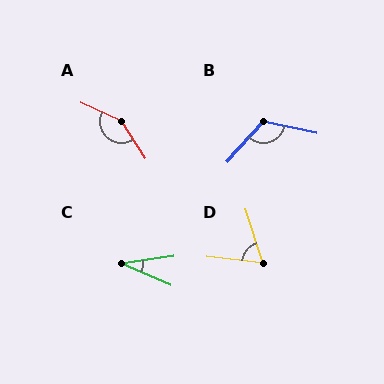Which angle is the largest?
A, at approximately 147 degrees.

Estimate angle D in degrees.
Approximately 65 degrees.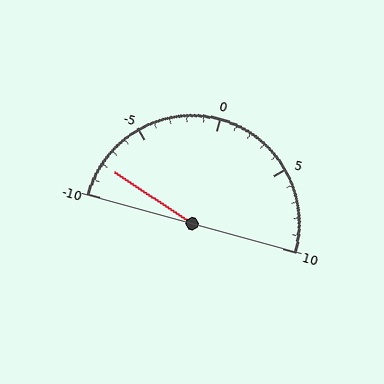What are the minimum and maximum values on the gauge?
The gauge ranges from -10 to 10.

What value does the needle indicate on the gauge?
The needle indicates approximately -8.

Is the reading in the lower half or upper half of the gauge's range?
The reading is in the lower half of the range (-10 to 10).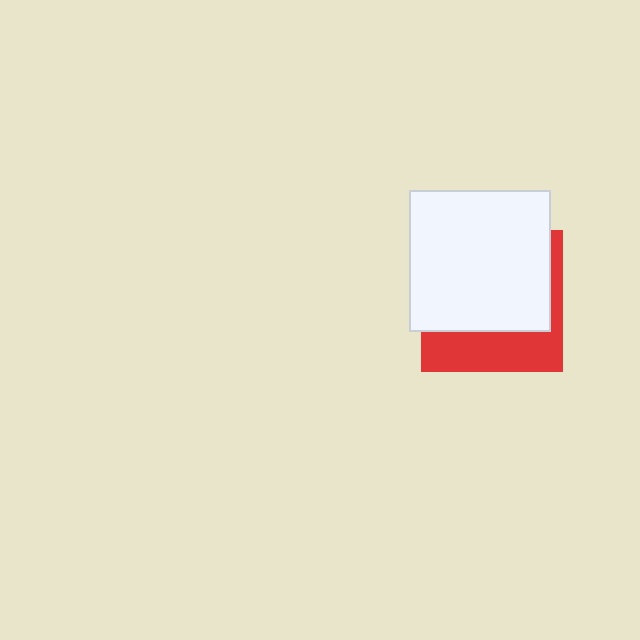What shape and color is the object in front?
The object in front is a white square.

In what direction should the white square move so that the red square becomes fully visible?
The white square should move up. That is the shortest direction to clear the overlap and leave the red square fully visible.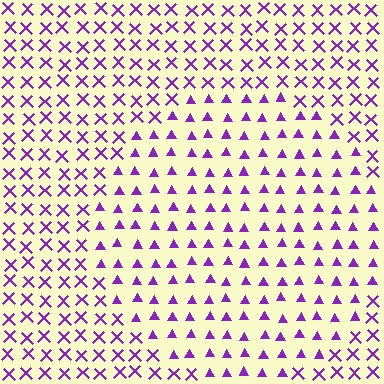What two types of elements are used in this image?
The image uses triangles inside the circle region and X marks outside it.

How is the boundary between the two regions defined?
The boundary is defined by a change in element shape: triangles inside vs. X marks outside. All elements share the same color and spacing.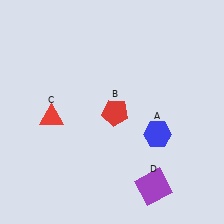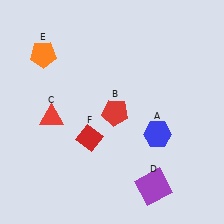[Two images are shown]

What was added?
An orange pentagon (E), a red diamond (F) were added in Image 2.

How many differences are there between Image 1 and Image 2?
There are 2 differences between the two images.